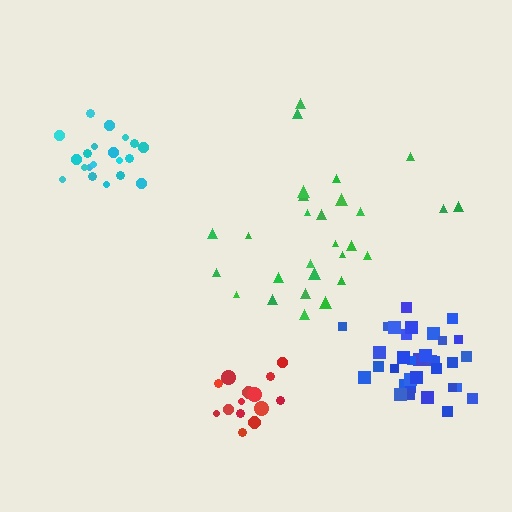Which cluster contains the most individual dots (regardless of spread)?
Blue (35).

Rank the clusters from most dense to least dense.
cyan, blue, red, green.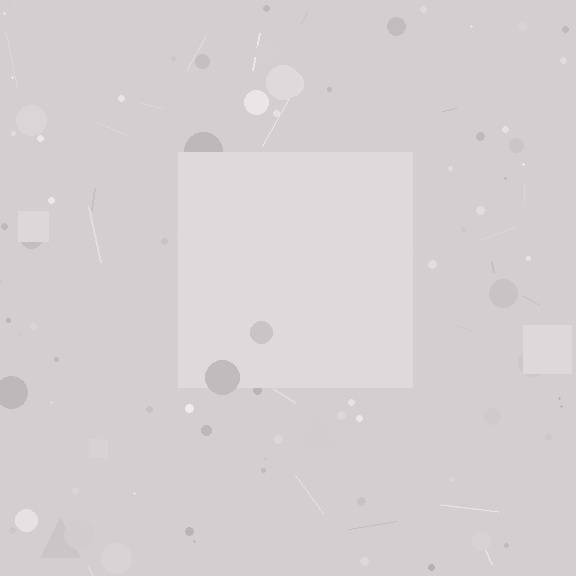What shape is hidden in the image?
A square is hidden in the image.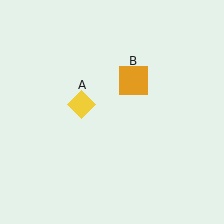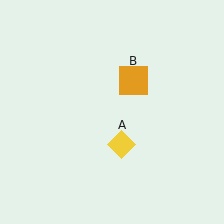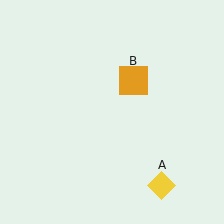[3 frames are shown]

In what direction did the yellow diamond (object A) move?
The yellow diamond (object A) moved down and to the right.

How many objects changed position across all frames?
1 object changed position: yellow diamond (object A).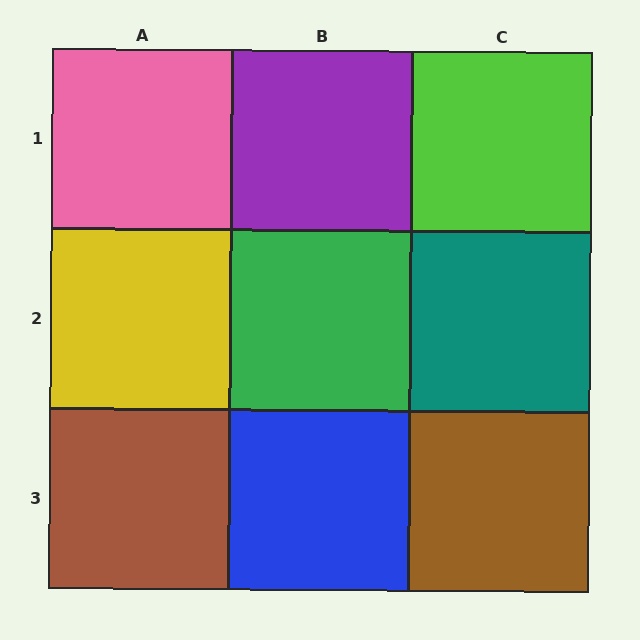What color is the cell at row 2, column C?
Teal.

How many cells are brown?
2 cells are brown.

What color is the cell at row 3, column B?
Blue.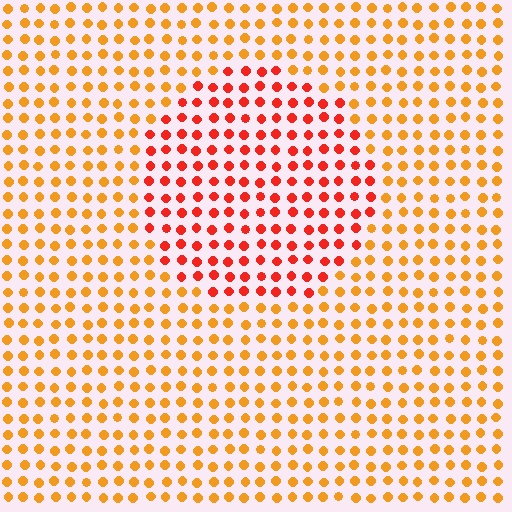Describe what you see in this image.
The image is filled with small orange elements in a uniform arrangement. A circle-shaped region is visible where the elements are tinted to a slightly different hue, forming a subtle color boundary.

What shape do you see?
I see a circle.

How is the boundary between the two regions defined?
The boundary is defined purely by a slight shift in hue (about 34 degrees). Spacing, size, and orientation are identical on both sides.